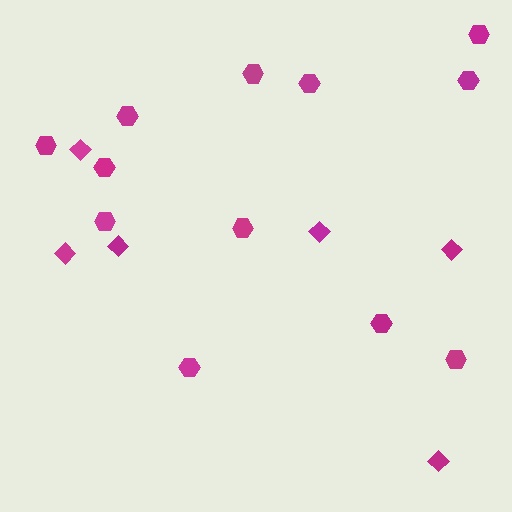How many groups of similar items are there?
There are 2 groups: one group of hexagons (12) and one group of diamonds (6).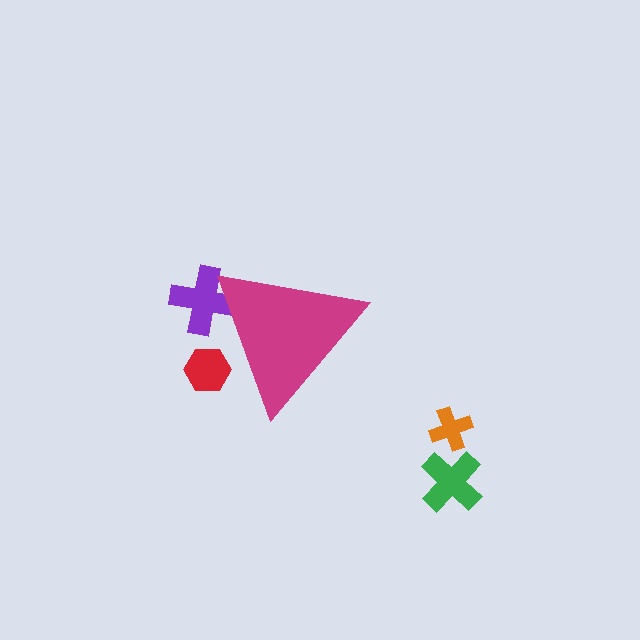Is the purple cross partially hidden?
Yes, the purple cross is partially hidden behind the magenta triangle.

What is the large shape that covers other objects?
A magenta triangle.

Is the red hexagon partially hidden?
Yes, the red hexagon is partially hidden behind the magenta triangle.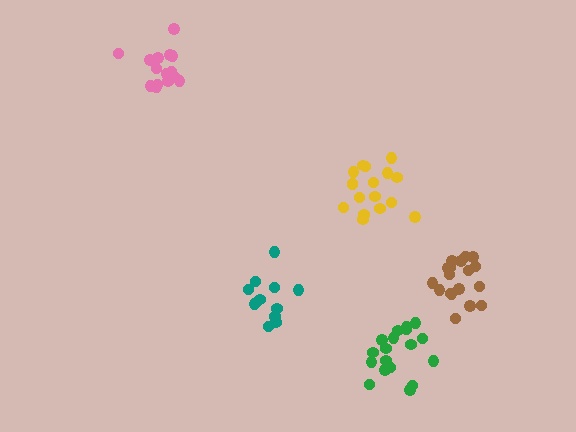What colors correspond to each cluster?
The clusters are colored: brown, teal, pink, green, yellow.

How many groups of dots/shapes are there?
There are 5 groups.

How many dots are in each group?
Group 1: 18 dots, Group 2: 12 dots, Group 3: 16 dots, Group 4: 18 dots, Group 5: 17 dots (81 total).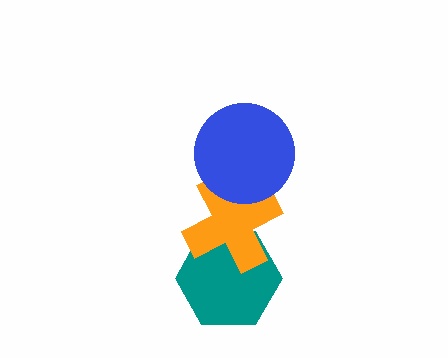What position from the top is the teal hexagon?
The teal hexagon is 3rd from the top.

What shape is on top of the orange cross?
The blue circle is on top of the orange cross.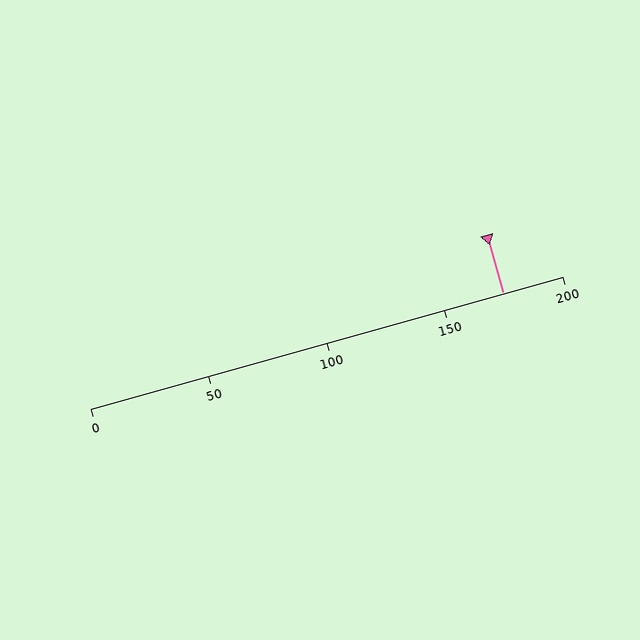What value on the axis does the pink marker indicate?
The marker indicates approximately 175.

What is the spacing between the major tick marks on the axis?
The major ticks are spaced 50 apart.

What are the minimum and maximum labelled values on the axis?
The axis runs from 0 to 200.